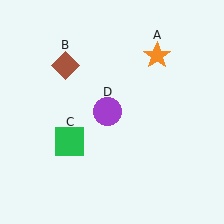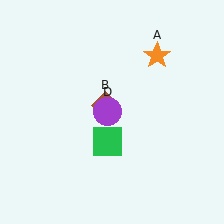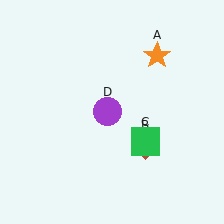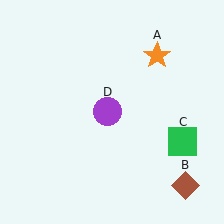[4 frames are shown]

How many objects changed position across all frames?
2 objects changed position: brown diamond (object B), green square (object C).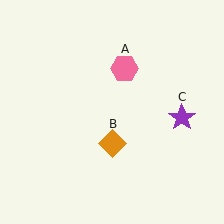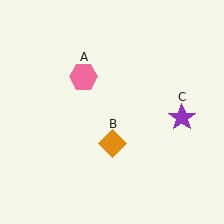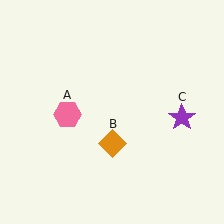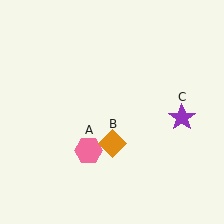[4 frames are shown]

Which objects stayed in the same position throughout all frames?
Orange diamond (object B) and purple star (object C) remained stationary.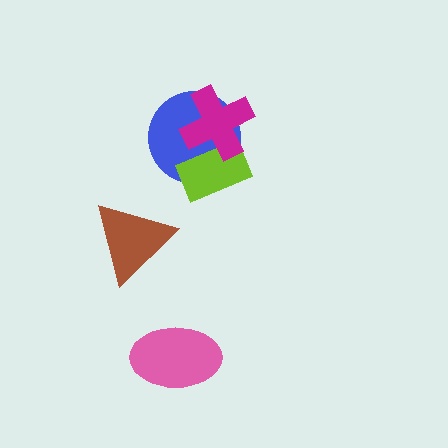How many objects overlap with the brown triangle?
0 objects overlap with the brown triangle.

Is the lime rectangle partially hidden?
Yes, it is partially covered by another shape.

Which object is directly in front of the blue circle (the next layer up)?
The lime rectangle is directly in front of the blue circle.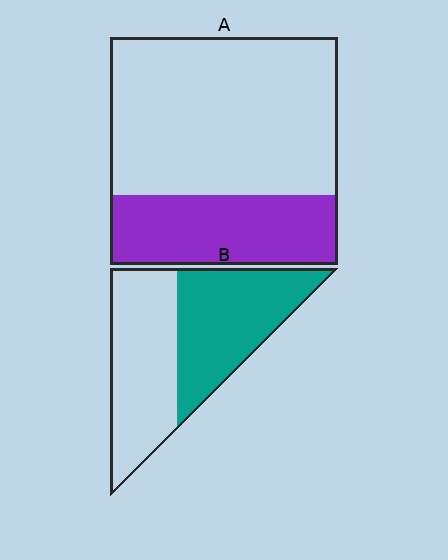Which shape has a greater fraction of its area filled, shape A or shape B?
Shape B.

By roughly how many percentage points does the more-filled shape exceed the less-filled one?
By roughly 20 percentage points (B over A).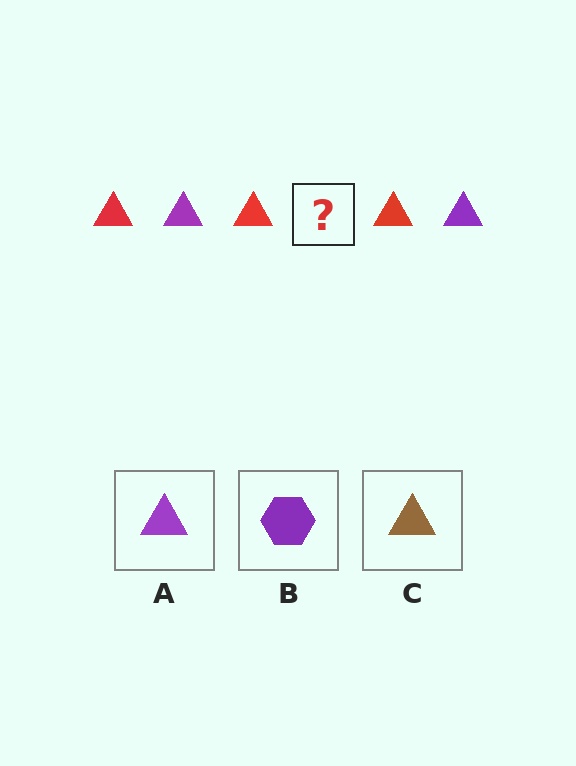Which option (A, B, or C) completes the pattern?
A.